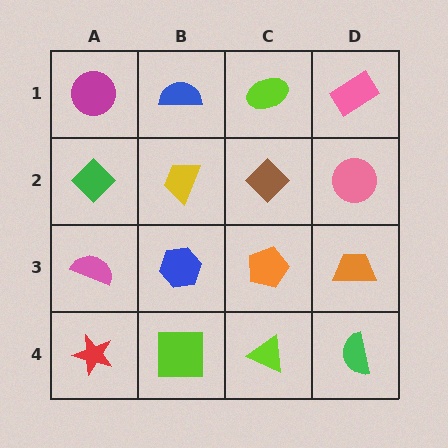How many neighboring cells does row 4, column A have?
2.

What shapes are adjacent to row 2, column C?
A lime ellipse (row 1, column C), an orange pentagon (row 3, column C), a yellow trapezoid (row 2, column B), a pink circle (row 2, column D).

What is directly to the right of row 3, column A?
A blue hexagon.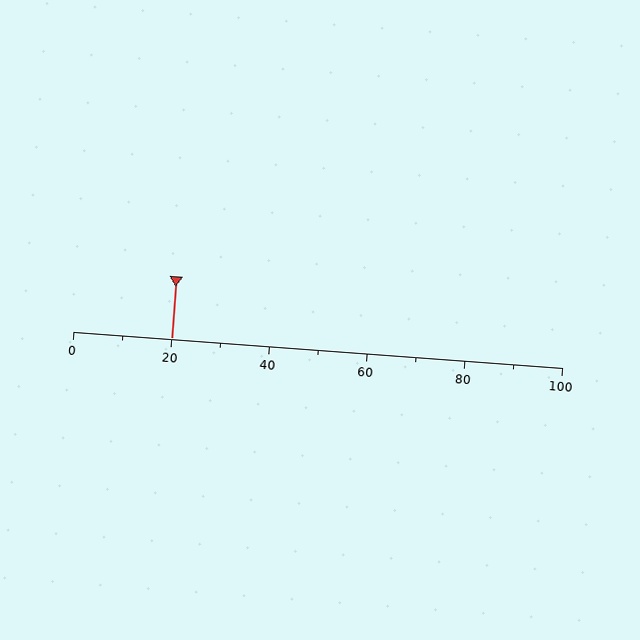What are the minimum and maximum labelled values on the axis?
The axis runs from 0 to 100.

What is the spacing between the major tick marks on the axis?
The major ticks are spaced 20 apart.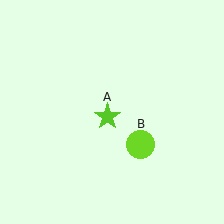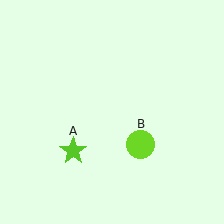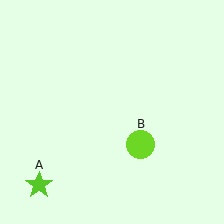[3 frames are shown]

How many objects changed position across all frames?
1 object changed position: lime star (object A).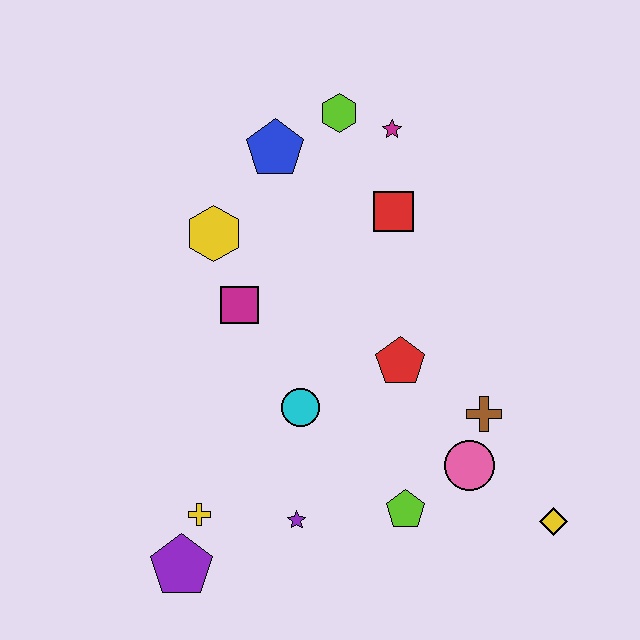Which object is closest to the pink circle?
The brown cross is closest to the pink circle.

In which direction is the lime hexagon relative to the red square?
The lime hexagon is above the red square.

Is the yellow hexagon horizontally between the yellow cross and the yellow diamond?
Yes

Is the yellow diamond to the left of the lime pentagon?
No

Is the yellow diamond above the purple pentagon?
Yes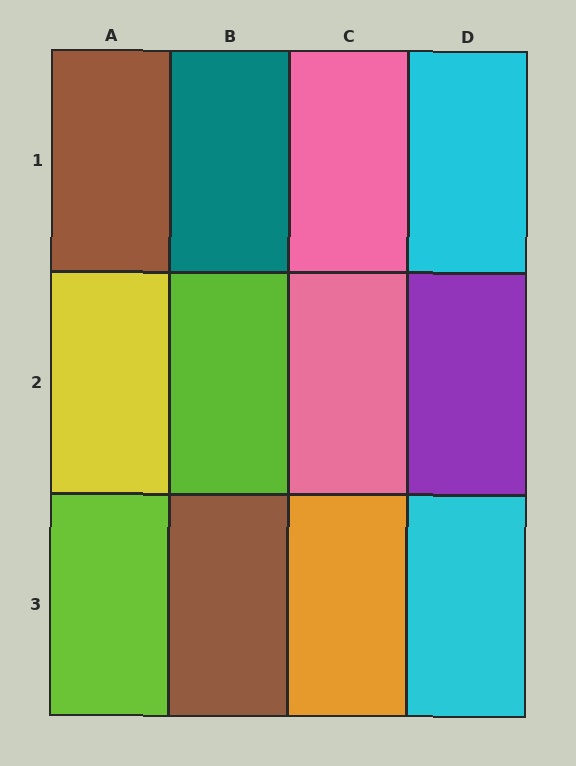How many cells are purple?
1 cell is purple.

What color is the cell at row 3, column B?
Brown.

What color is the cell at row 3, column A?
Lime.